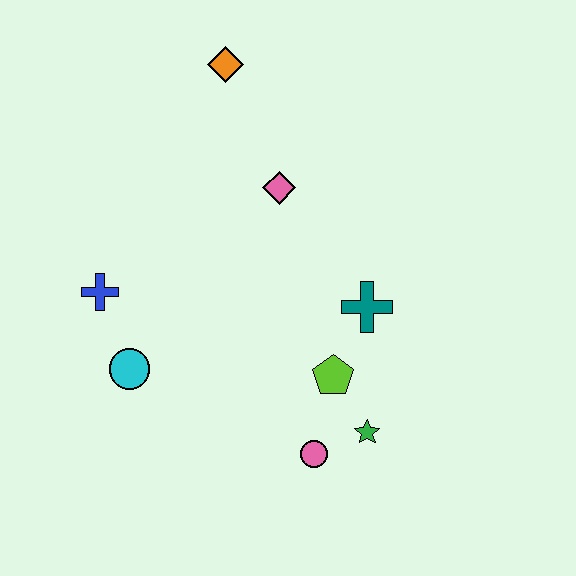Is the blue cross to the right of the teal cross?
No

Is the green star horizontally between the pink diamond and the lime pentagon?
No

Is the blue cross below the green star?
No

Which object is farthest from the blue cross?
The green star is farthest from the blue cross.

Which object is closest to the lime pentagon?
The green star is closest to the lime pentagon.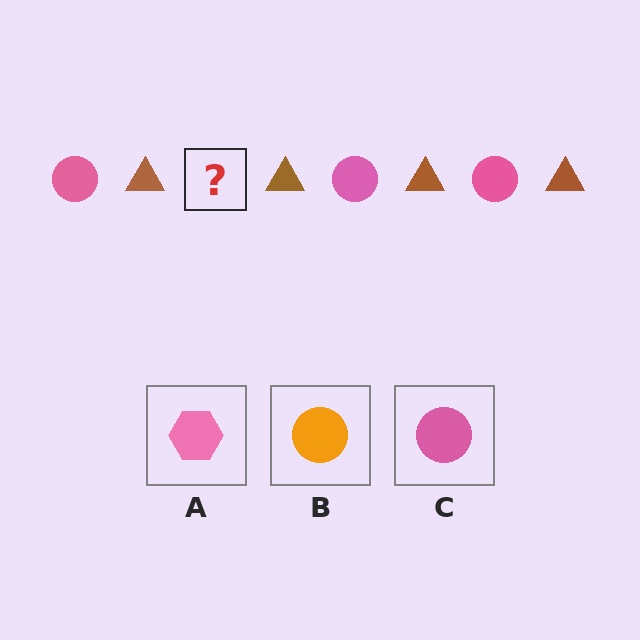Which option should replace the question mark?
Option C.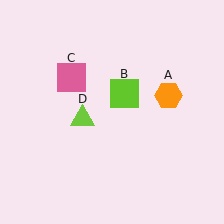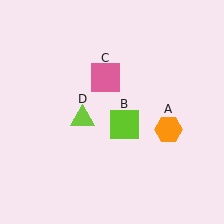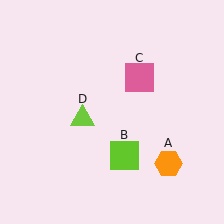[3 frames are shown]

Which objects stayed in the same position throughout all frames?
Lime triangle (object D) remained stationary.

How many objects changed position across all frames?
3 objects changed position: orange hexagon (object A), lime square (object B), pink square (object C).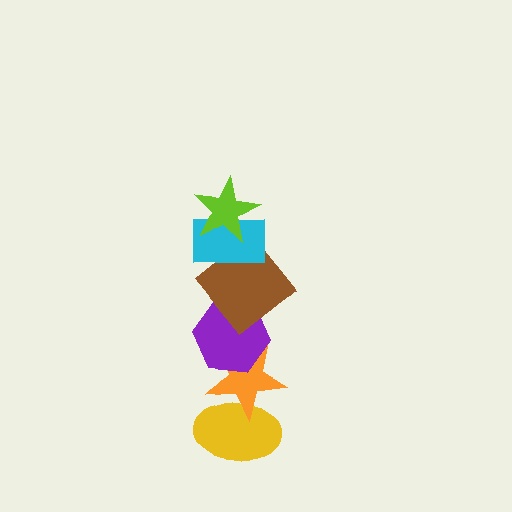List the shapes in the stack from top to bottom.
From top to bottom: the lime star, the cyan rectangle, the brown diamond, the purple hexagon, the orange star, the yellow ellipse.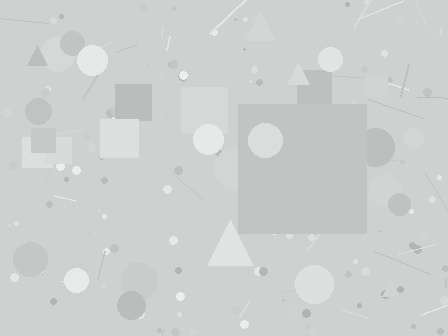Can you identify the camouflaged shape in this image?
The camouflaged shape is a square.